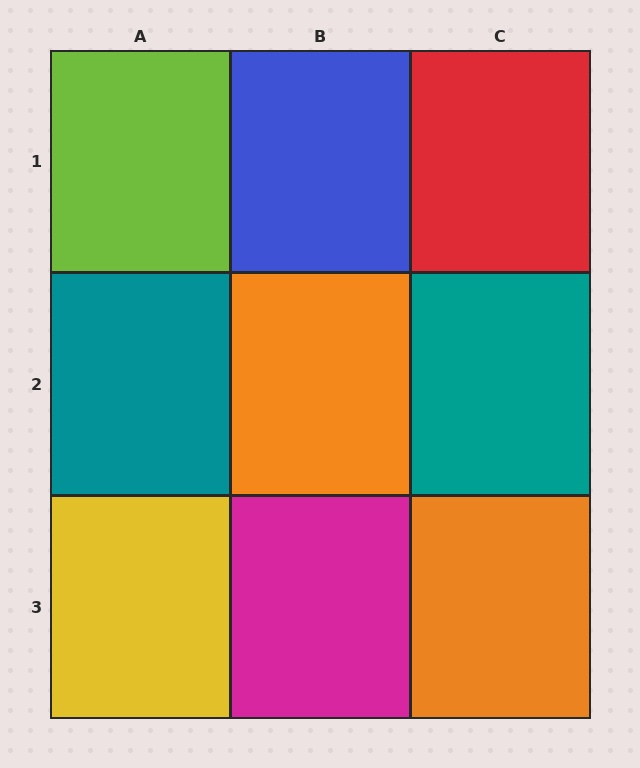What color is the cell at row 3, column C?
Orange.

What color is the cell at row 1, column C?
Red.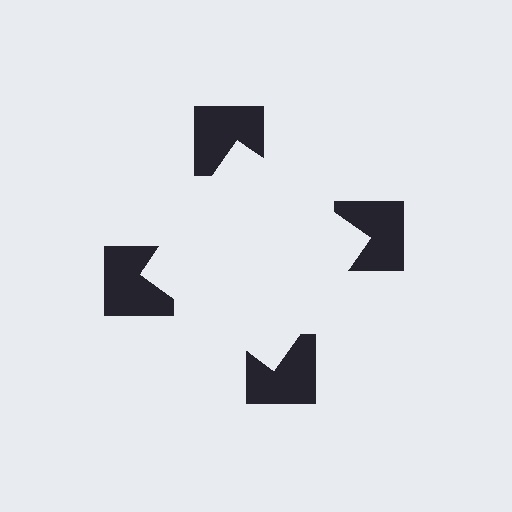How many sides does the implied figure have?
4 sides.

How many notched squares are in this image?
There are 4 — one at each vertex of the illusory square.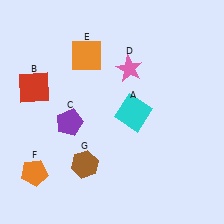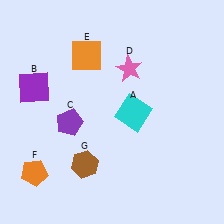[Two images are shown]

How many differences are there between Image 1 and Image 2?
There is 1 difference between the two images.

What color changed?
The square (B) changed from red in Image 1 to purple in Image 2.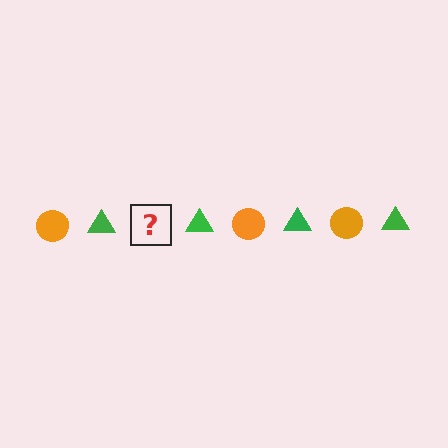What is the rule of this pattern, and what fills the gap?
The rule is that the pattern alternates between orange circle and green triangle. The gap should be filled with an orange circle.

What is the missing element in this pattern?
The missing element is an orange circle.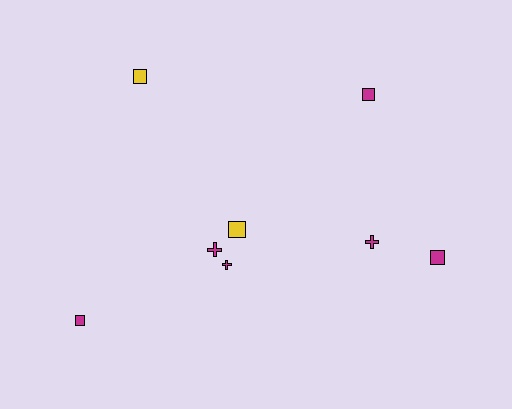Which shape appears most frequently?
Square, with 5 objects.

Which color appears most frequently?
Magenta, with 6 objects.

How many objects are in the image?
There are 8 objects.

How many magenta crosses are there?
There are 3 magenta crosses.